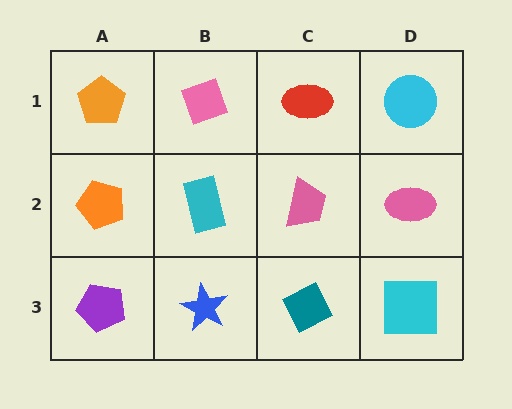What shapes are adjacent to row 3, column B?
A cyan rectangle (row 2, column B), a purple pentagon (row 3, column A), a teal diamond (row 3, column C).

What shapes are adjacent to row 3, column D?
A pink ellipse (row 2, column D), a teal diamond (row 3, column C).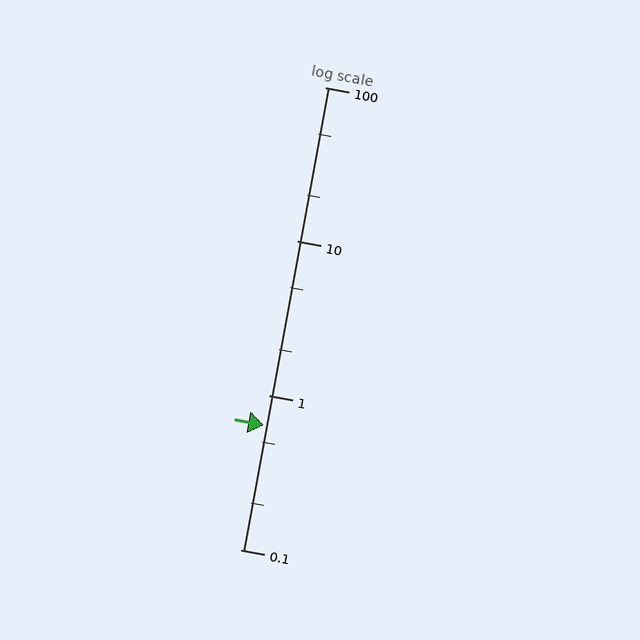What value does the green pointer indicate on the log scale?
The pointer indicates approximately 0.64.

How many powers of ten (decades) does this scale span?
The scale spans 3 decades, from 0.1 to 100.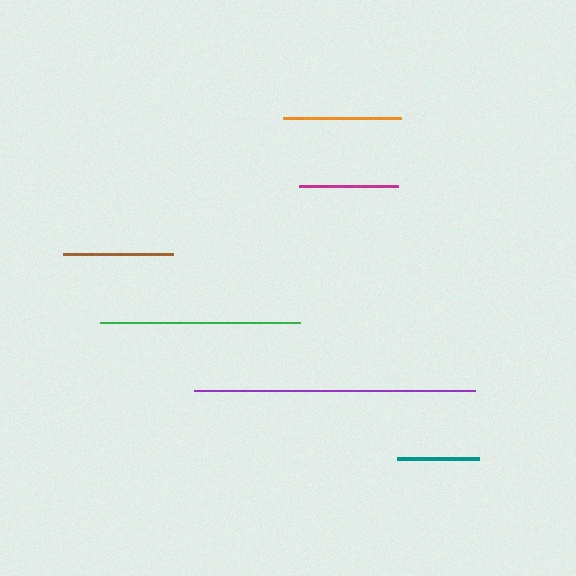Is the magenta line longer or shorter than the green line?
The green line is longer than the magenta line.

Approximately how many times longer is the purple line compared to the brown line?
The purple line is approximately 2.5 times the length of the brown line.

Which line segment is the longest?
The purple line is the longest at approximately 281 pixels.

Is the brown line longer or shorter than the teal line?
The brown line is longer than the teal line.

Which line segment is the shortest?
The teal line is the shortest at approximately 82 pixels.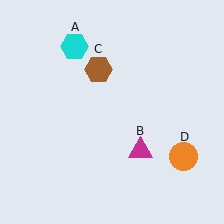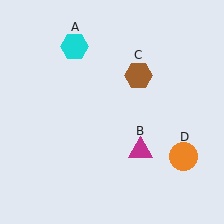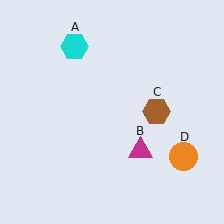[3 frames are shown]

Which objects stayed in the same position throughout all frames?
Cyan hexagon (object A) and magenta triangle (object B) and orange circle (object D) remained stationary.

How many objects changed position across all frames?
1 object changed position: brown hexagon (object C).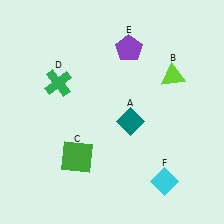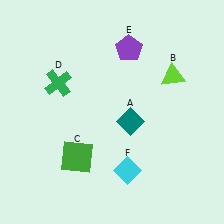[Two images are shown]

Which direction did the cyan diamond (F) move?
The cyan diamond (F) moved left.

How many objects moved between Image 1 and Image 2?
1 object moved between the two images.